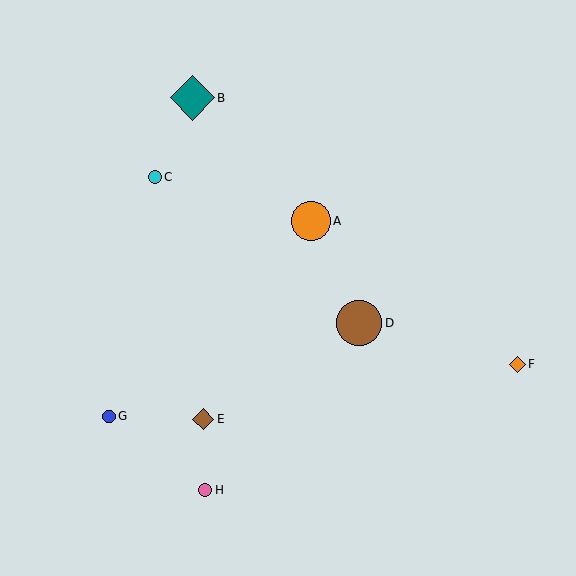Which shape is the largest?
The brown circle (labeled D) is the largest.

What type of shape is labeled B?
Shape B is a teal diamond.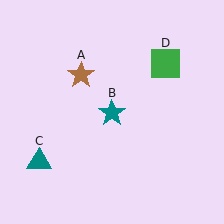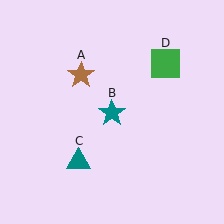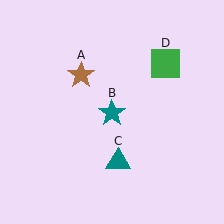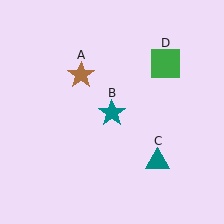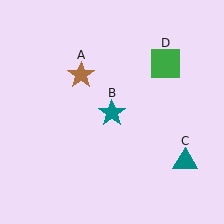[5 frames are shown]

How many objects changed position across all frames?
1 object changed position: teal triangle (object C).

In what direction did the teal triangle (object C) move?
The teal triangle (object C) moved right.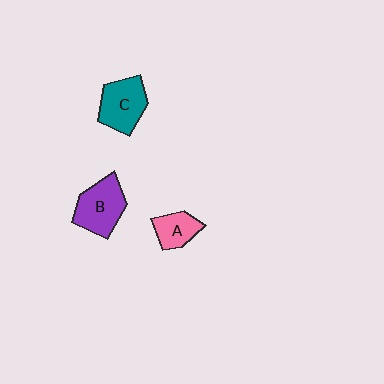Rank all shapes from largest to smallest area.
From largest to smallest: B (purple), C (teal), A (pink).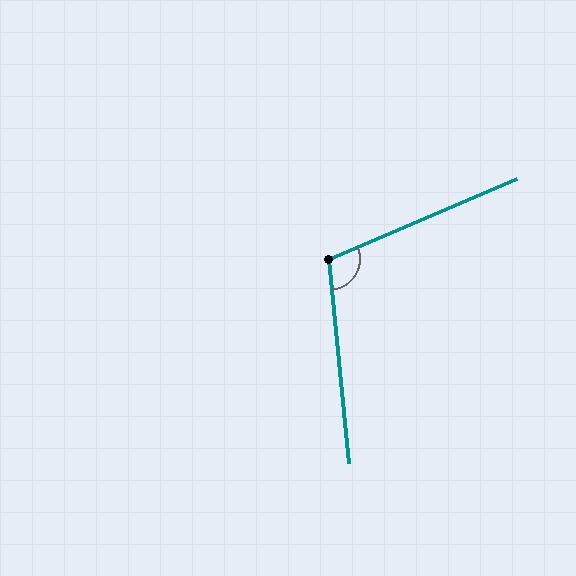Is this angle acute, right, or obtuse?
It is obtuse.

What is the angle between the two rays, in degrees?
Approximately 108 degrees.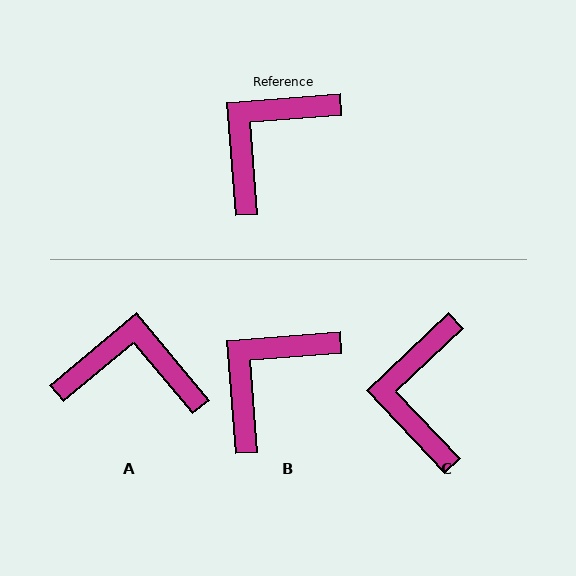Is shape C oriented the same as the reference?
No, it is off by about 39 degrees.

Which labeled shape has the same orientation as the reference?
B.